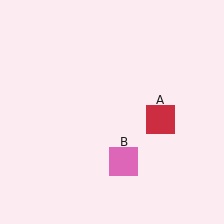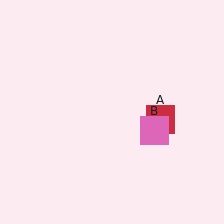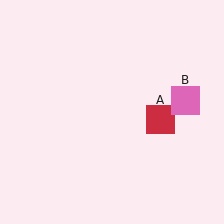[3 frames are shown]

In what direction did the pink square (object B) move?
The pink square (object B) moved up and to the right.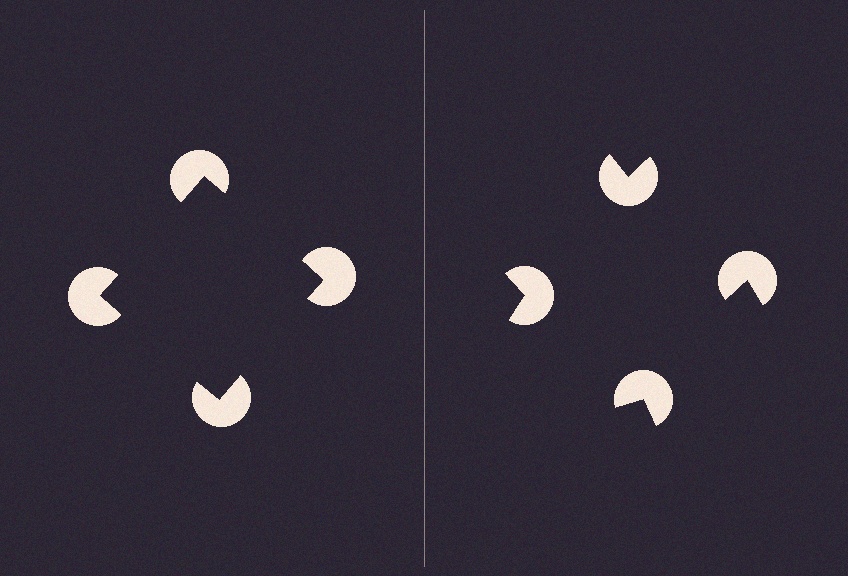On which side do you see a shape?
An illusory square appears on the left side. On the right side the wedge cuts are rotated, so no coherent shape forms.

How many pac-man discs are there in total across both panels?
8 — 4 on each side.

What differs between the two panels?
The pac-man discs are positioned identically on both sides; only the wedge orientations differ. On the left they align to a square; on the right they are misaligned.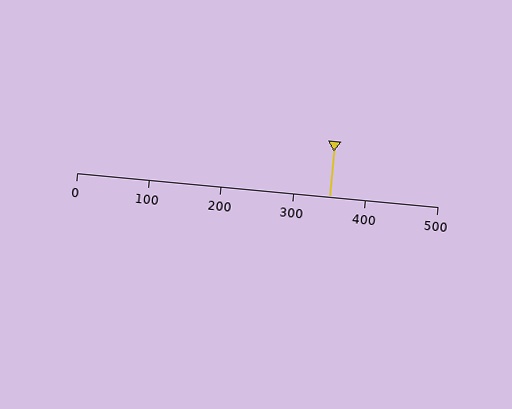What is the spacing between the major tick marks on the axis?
The major ticks are spaced 100 apart.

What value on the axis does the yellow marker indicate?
The marker indicates approximately 350.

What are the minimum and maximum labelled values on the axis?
The axis runs from 0 to 500.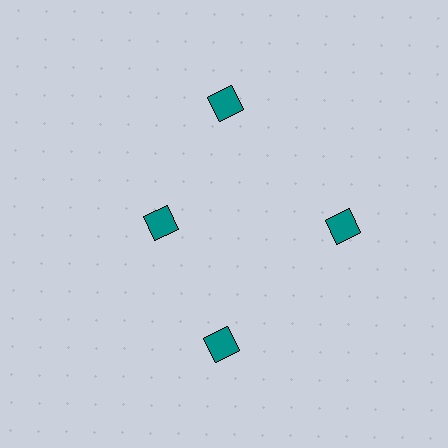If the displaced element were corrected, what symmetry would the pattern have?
It would have 4-fold rotational symmetry — the pattern would map onto itself every 90 degrees.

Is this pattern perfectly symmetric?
No. The 4 teal diamonds are arranged in a ring, but one element near the 9 o'clock position is pulled inward toward the center, breaking the 4-fold rotational symmetry.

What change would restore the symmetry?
The symmetry would be restored by moving it outward, back onto the ring so that all 4 diamonds sit at equal angles and equal distance from the center.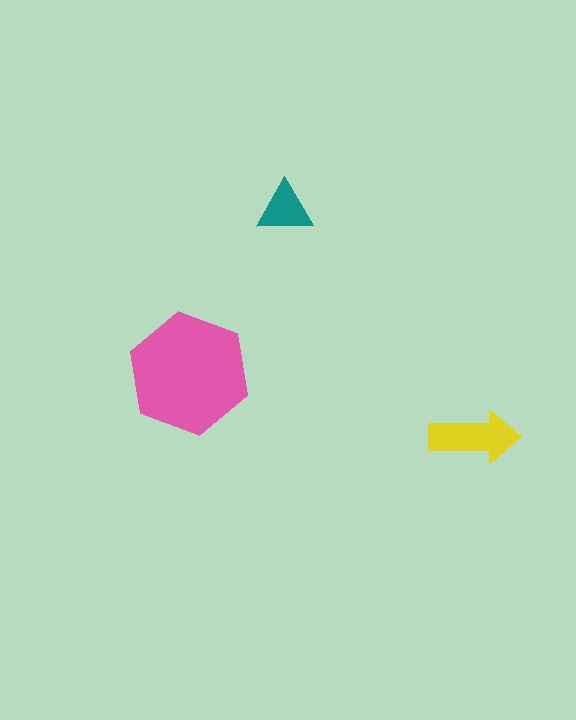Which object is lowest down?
The yellow arrow is bottommost.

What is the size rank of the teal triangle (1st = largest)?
3rd.